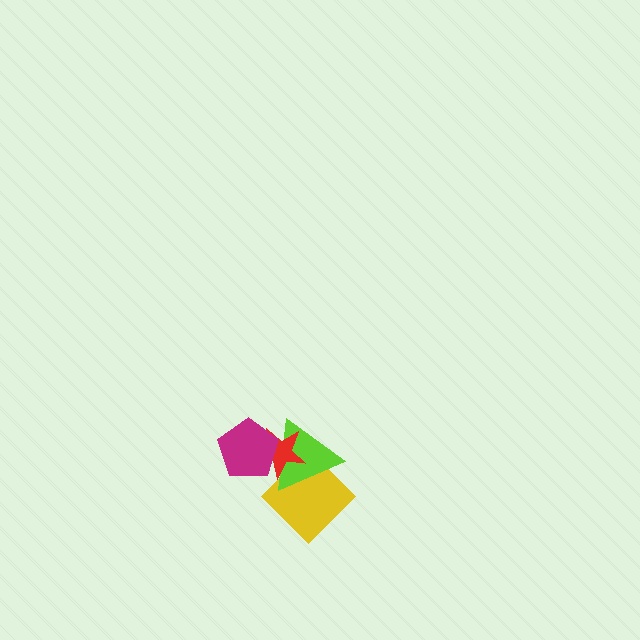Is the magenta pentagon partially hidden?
No, no other shape covers it.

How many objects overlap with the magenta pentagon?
2 objects overlap with the magenta pentagon.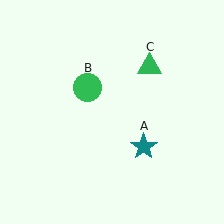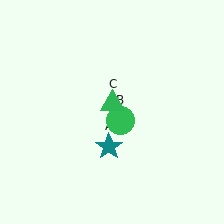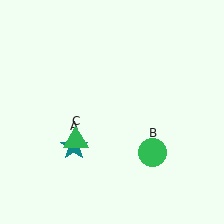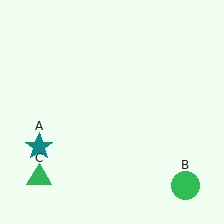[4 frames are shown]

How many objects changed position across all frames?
3 objects changed position: teal star (object A), green circle (object B), green triangle (object C).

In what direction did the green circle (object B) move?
The green circle (object B) moved down and to the right.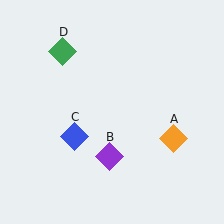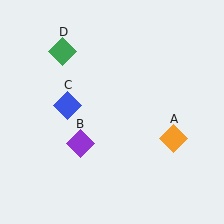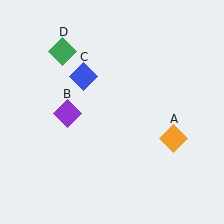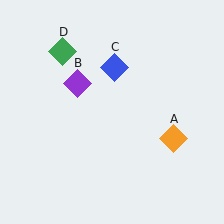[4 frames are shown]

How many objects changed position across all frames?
2 objects changed position: purple diamond (object B), blue diamond (object C).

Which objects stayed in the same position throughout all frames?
Orange diamond (object A) and green diamond (object D) remained stationary.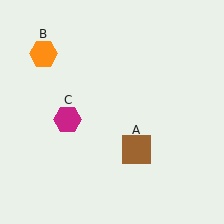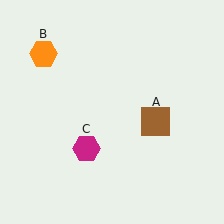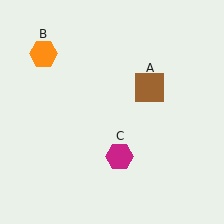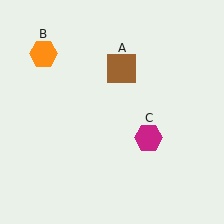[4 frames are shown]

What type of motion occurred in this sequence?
The brown square (object A), magenta hexagon (object C) rotated counterclockwise around the center of the scene.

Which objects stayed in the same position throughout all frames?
Orange hexagon (object B) remained stationary.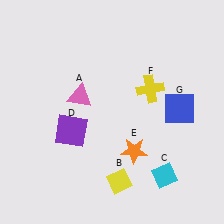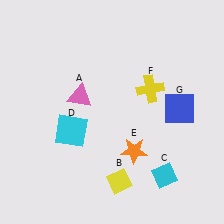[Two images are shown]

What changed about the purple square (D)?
In Image 1, D is purple. In Image 2, it changed to cyan.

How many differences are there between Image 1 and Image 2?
There is 1 difference between the two images.